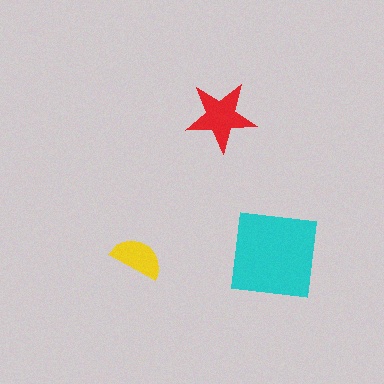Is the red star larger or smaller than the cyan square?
Smaller.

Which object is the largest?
The cyan square.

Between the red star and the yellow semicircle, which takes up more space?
The red star.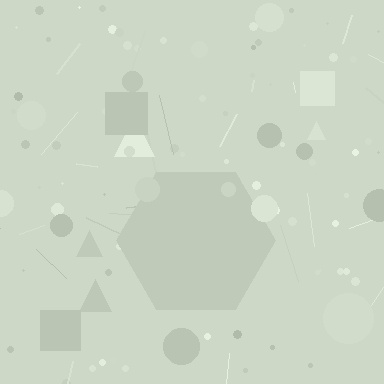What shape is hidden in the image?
A hexagon is hidden in the image.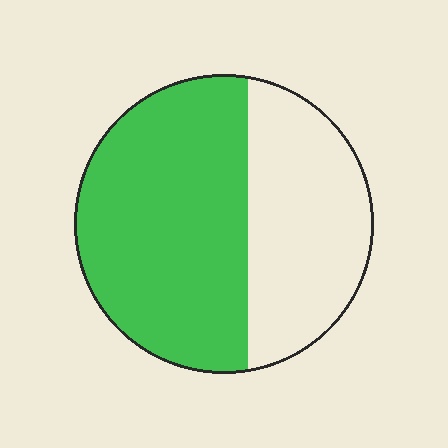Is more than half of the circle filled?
Yes.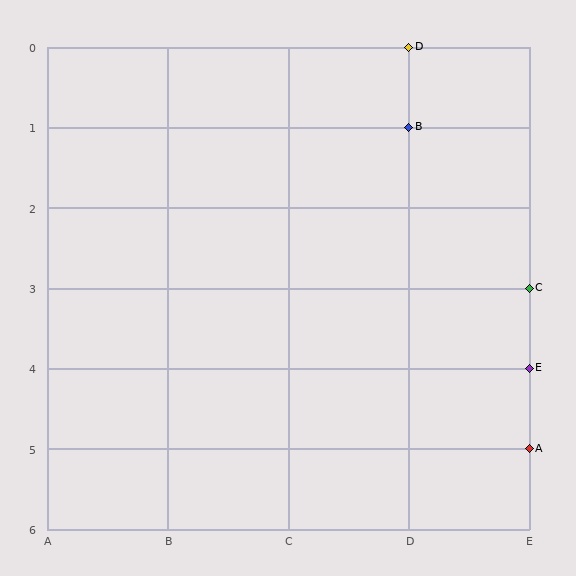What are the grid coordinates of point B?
Point B is at grid coordinates (D, 1).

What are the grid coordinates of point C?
Point C is at grid coordinates (E, 3).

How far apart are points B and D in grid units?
Points B and D are 1 row apart.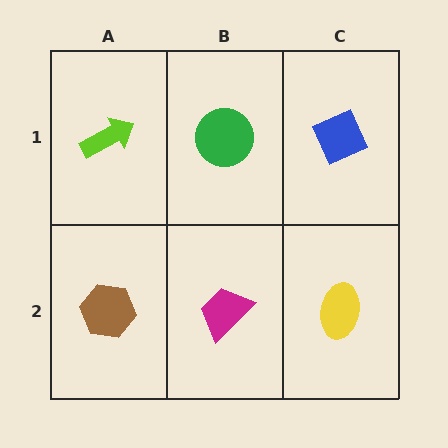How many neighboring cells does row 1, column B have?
3.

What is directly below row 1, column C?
A yellow ellipse.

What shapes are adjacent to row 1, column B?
A magenta trapezoid (row 2, column B), a lime arrow (row 1, column A), a blue diamond (row 1, column C).